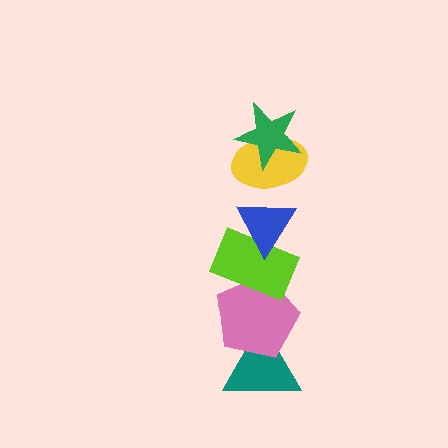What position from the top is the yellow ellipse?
The yellow ellipse is 2nd from the top.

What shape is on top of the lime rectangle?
The blue triangle is on top of the lime rectangle.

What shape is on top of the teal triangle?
The pink pentagon is on top of the teal triangle.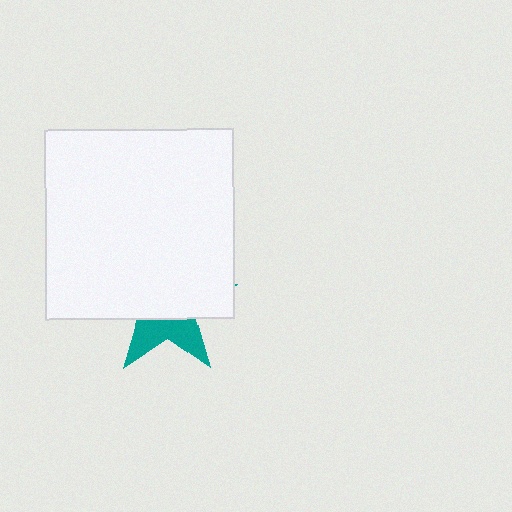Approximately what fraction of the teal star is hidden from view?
Roughly 66% of the teal star is hidden behind the white square.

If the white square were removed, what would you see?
You would see the complete teal star.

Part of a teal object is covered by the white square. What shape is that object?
It is a star.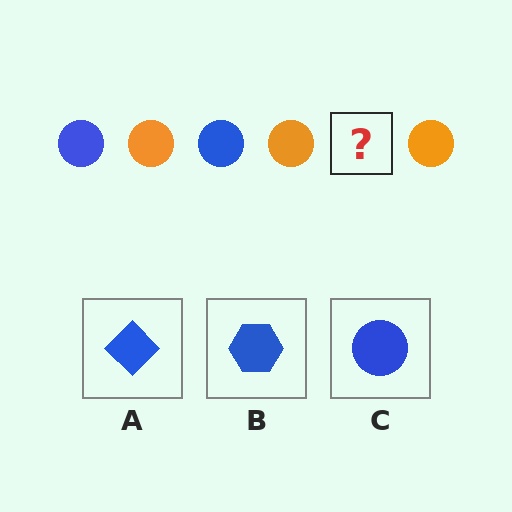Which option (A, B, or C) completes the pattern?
C.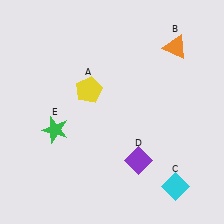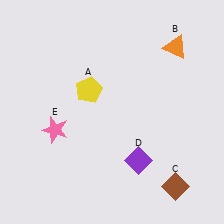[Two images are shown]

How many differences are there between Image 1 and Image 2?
There are 2 differences between the two images.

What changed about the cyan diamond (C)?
In Image 1, C is cyan. In Image 2, it changed to brown.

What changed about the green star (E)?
In Image 1, E is green. In Image 2, it changed to pink.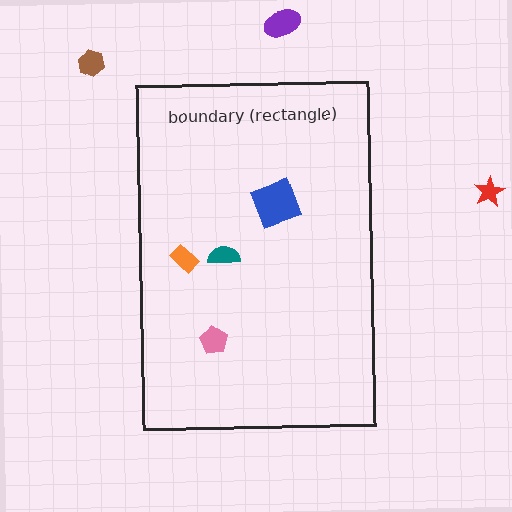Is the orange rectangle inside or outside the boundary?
Inside.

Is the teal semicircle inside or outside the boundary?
Inside.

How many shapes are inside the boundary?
4 inside, 3 outside.